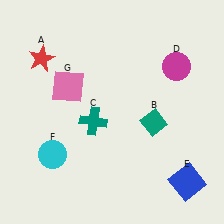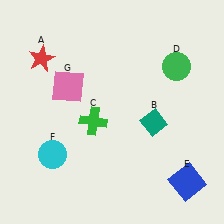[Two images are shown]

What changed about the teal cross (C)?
In Image 1, C is teal. In Image 2, it changed to green.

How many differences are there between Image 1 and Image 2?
There are 2 differences between the two images.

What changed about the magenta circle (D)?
In Image 1, D is magenta. In Image 2, it changed to green.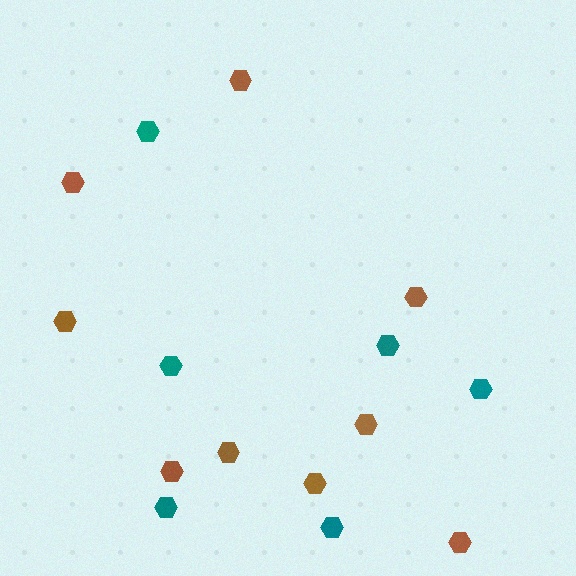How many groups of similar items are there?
There are 2 groups: one group of teal hexagons (6) and one group of brown hexagons (9).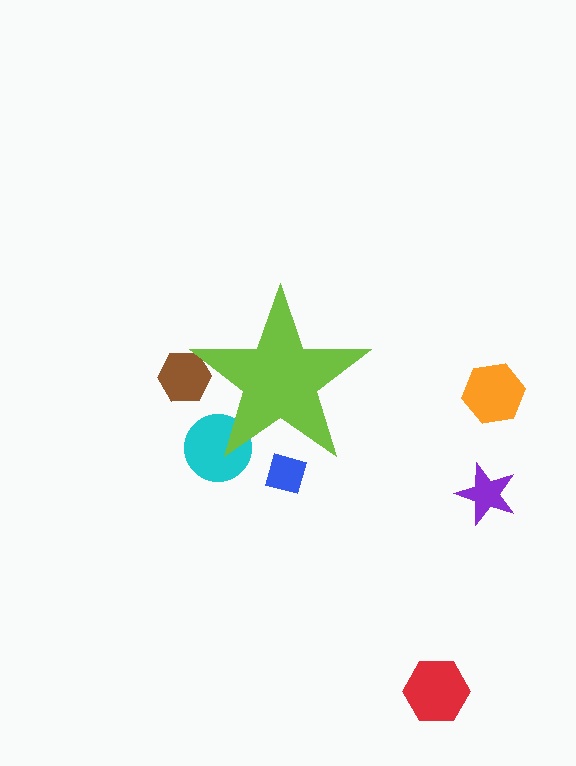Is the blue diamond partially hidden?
Yes, the blue diamond is partially hidden behind the lime star.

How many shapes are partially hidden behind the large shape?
3 shapes are partially hidden.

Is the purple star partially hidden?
No, the purple star is fully visible.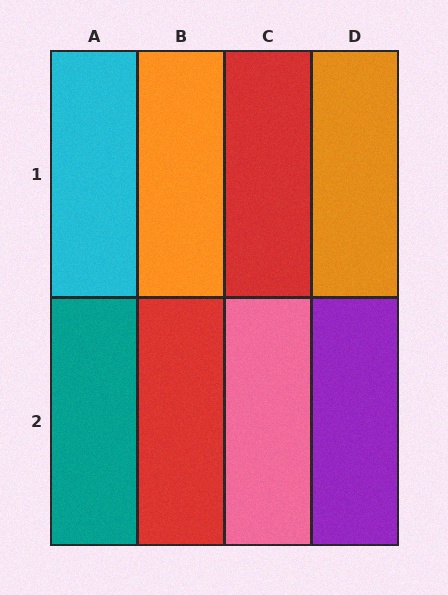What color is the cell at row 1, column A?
Cyan.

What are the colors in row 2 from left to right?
Teal, red, pink, purple.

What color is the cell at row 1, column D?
Orange.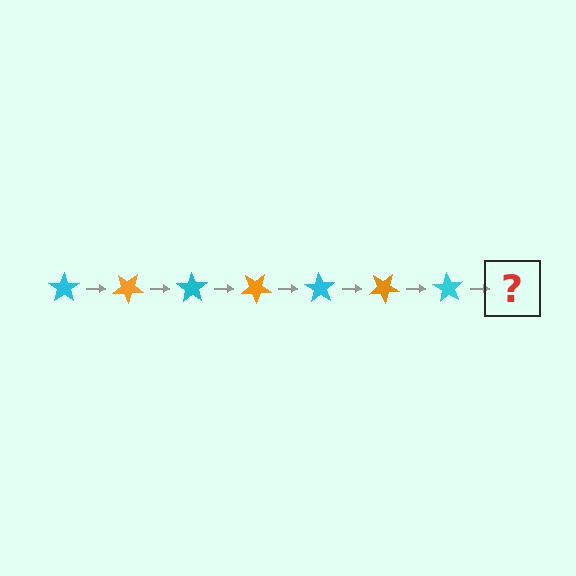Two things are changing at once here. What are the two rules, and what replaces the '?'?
The two rules are that it rotates 35 degrees each step and the color cycles through cyan and orange. The '?' should be an orange star, rotated 245 degrees from the start.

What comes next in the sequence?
The next element should be an orange star, rotated 245 degrees from the start.